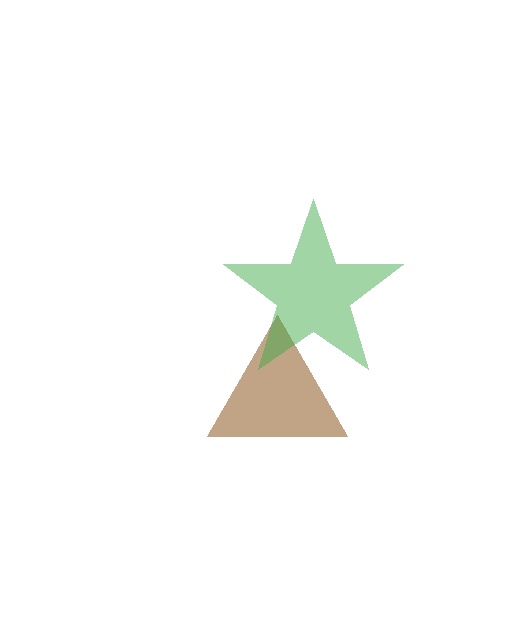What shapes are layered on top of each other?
The layered shapes are: a brown triangle, a green star.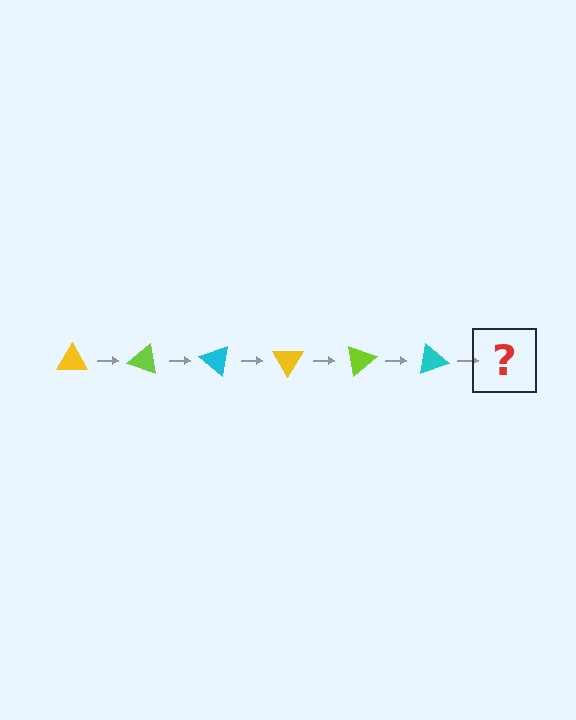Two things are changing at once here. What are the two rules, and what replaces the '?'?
The two rules are that it rotates 20 degrees each step and the color cycles through yellow, lime, and cyan. The '?' should be a yellow triangle, rotated 120 degrees from the start.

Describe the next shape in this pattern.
It should be a yellow triangle, rotated 120 degrees from the start.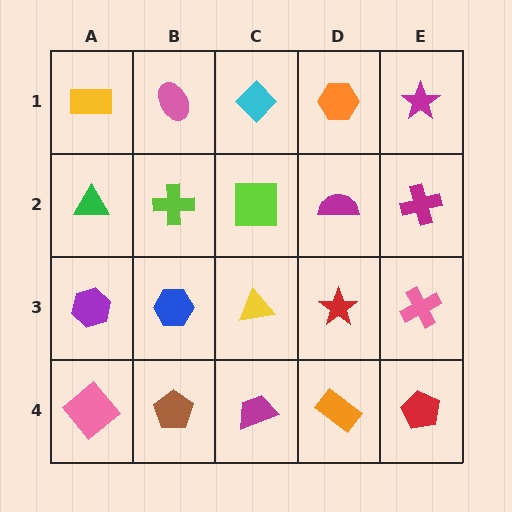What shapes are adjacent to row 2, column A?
A yellow rectangle (row 1, column A), a purple hexagon (row 3, column A), a lime cross (row 2, column B).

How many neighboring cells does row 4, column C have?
3.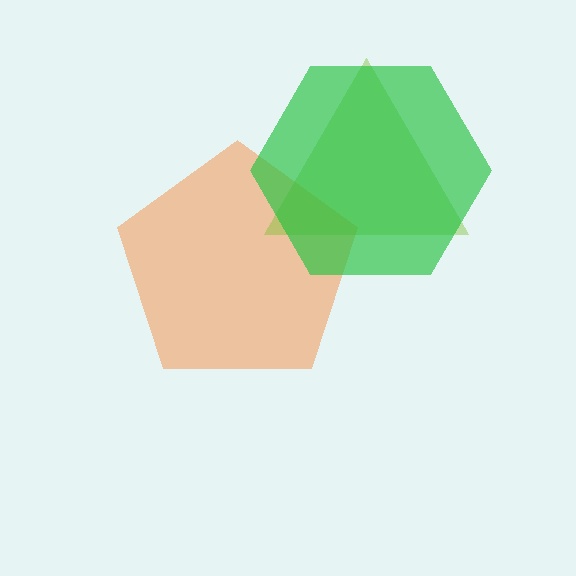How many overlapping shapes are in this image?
There are 3 overlapping shapes in the image.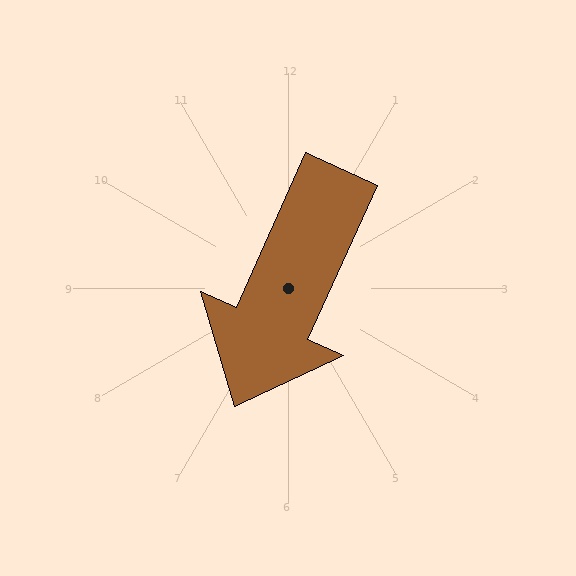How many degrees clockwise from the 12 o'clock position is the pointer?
Approximately 204 degrees.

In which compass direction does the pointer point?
Southwest.